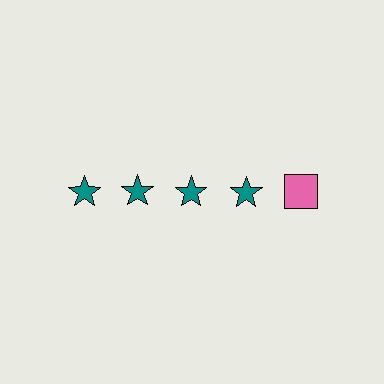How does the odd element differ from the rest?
It differs in both color (pink instead of teal) and shape (square instead of star).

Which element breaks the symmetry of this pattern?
The pink square in the top row, rightmost column breaks the symmetry. All other shapes are teal stars.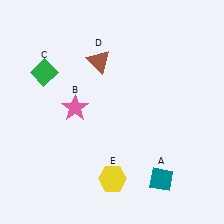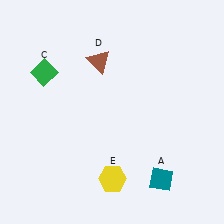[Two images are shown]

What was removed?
The pink star (B) was removed in Image 2.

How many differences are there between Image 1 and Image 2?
There is 1 difference between the two images.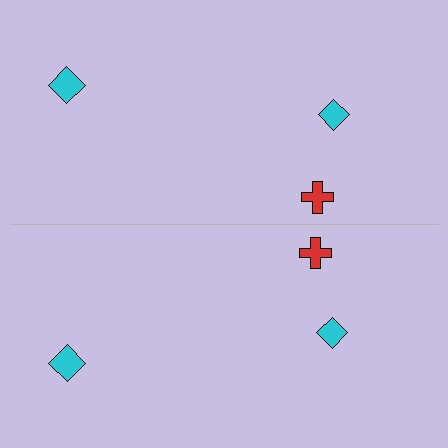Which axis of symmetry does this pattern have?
The pattern has a horizontal axis of symmetry running through the center of the image.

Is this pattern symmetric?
Yes, this pattern has bilateral (reflection) symmetry.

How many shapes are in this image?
There are 6 shapes in this image.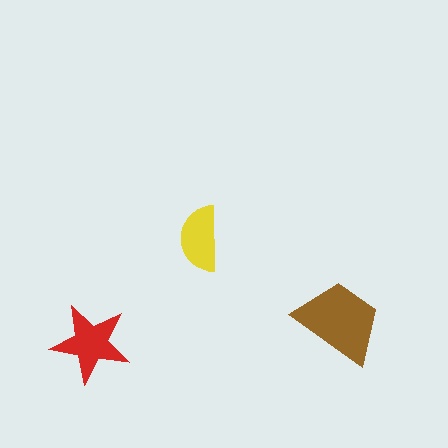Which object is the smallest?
The yellow semicircle.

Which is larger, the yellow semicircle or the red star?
The red star.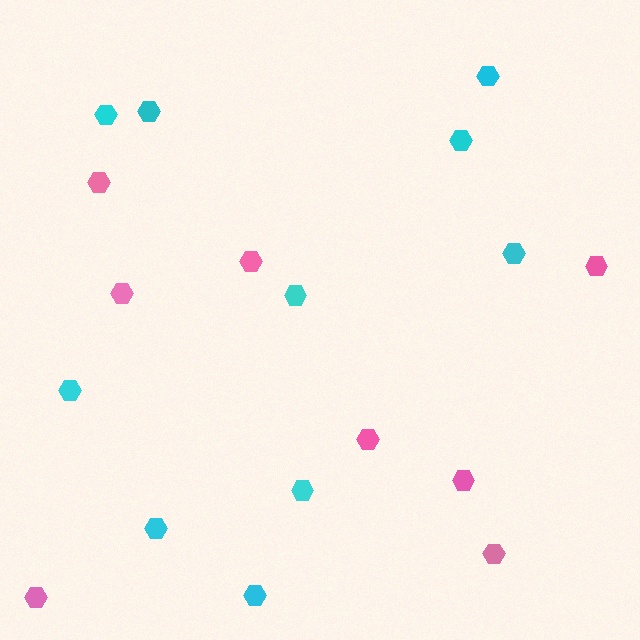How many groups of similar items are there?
There are 2 groups: one group of cyan hexagons (10) and one group of pink hexagons (8).